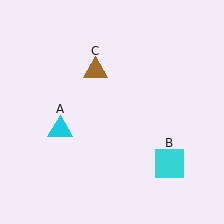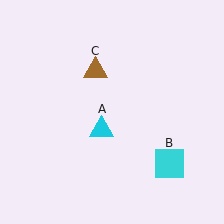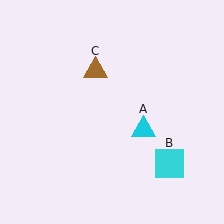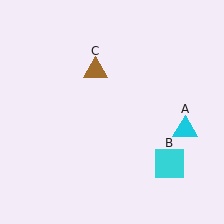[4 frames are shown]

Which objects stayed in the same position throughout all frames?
Cyan square (object B) and brown triangle (object C) remained stationary.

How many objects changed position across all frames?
1 object changed position: cyan triangle (object A).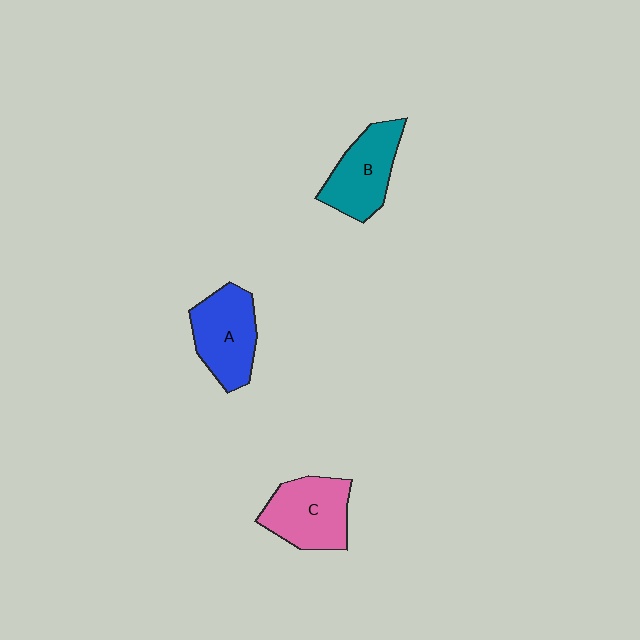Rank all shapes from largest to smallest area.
From largest to smallest: C (pink), A (blue), B (teal).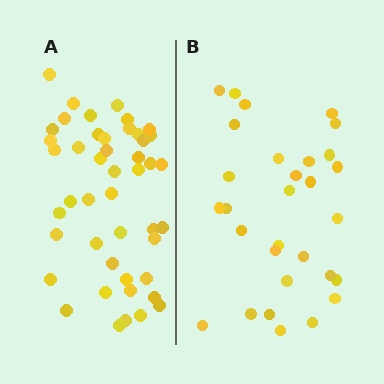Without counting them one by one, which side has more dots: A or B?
Region A (the left region) has more dots.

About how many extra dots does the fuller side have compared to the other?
Region A has approximately 15 more dots than region B.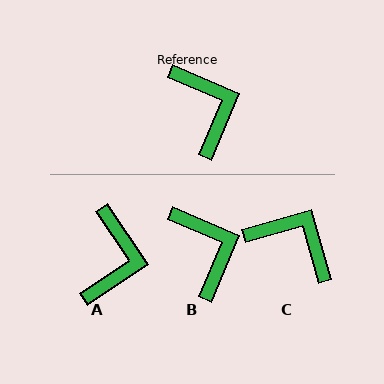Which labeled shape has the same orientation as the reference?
B.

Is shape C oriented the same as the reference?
No, it is off by about 39 degrees.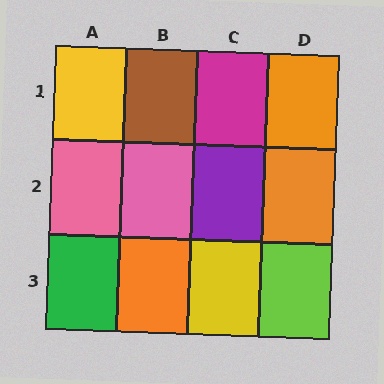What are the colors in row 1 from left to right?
Yellow, brown, magenta, orange.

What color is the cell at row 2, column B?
Pink.